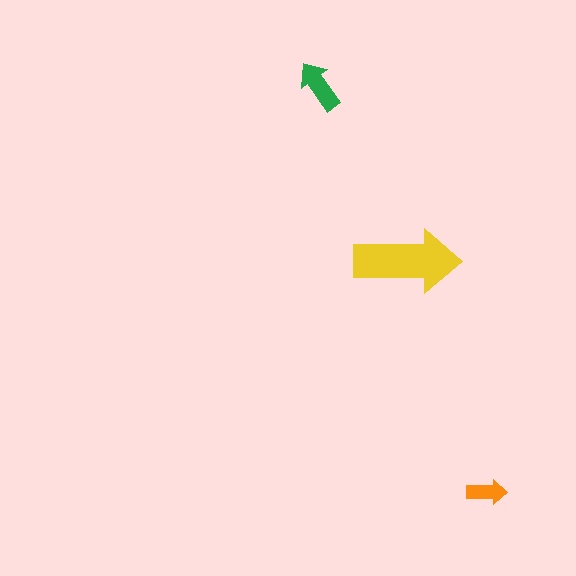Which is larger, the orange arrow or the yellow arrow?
The yellow one.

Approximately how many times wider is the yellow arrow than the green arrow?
About 2 times wider.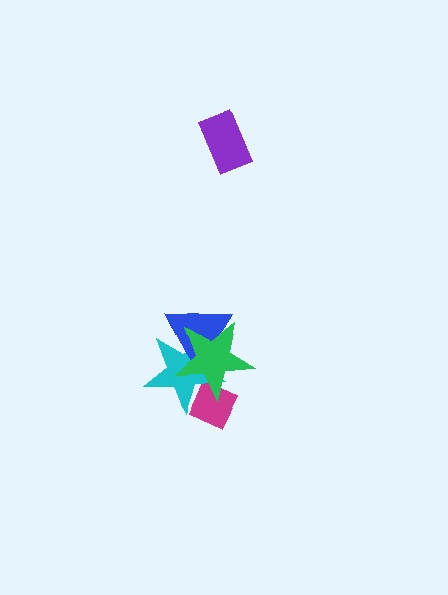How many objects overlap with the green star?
3 objects overlap with the green star.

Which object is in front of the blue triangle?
The green star is in front of the blue triangle.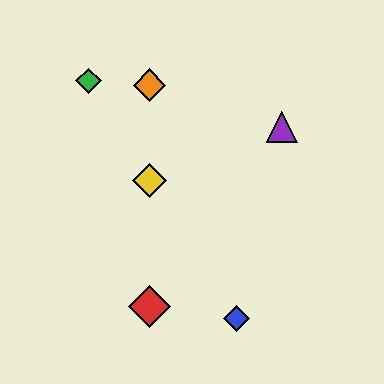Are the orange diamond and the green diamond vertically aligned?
No, the orange diamond is at x≈150 and the green diamond is at x≈89.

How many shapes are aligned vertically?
3 shapes (the red diamond, the yellow diamond, the orange diamond) are aligned vertically.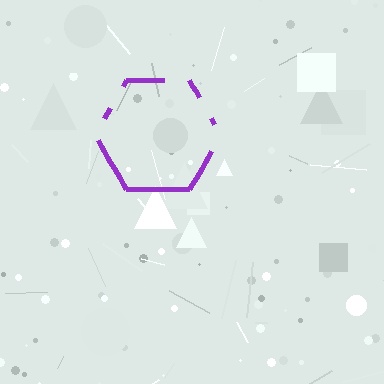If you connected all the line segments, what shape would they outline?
They would outline a hexagon.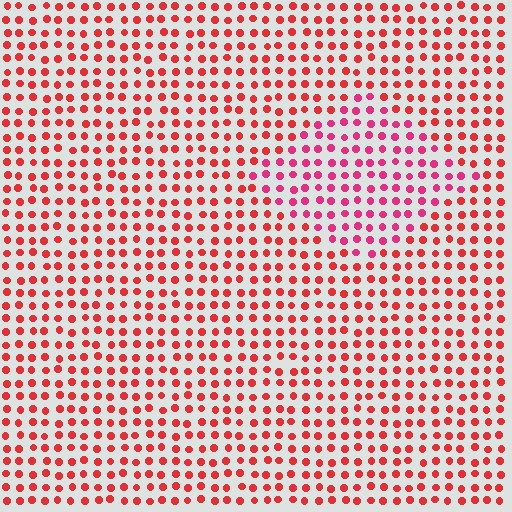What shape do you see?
I see a diamond.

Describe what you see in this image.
The image is filled with small red elements in a uniform arrangement. A diamond-shaped region is visible where the elements are tinted to a slightly different hue, forming a subtle color boundary.